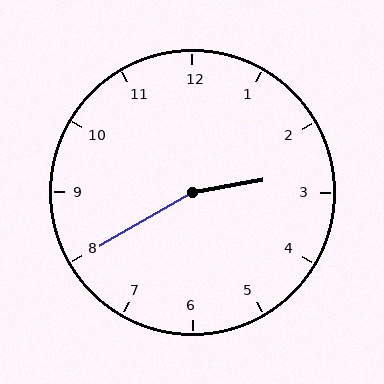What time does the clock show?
2:40.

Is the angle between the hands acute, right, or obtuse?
It is obtuse.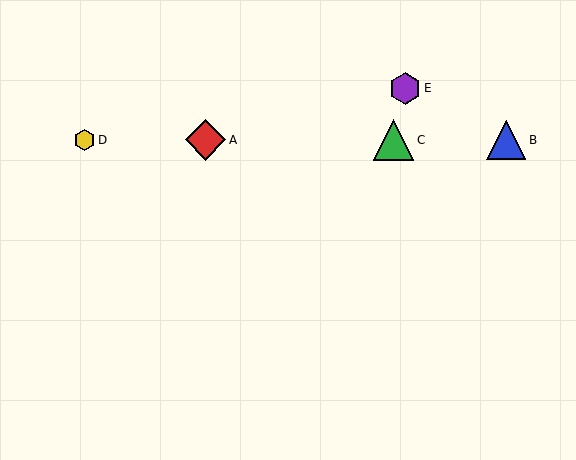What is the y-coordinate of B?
Object B is at y≈140.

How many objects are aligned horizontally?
4 objects (A, B, C, D) are aligned horizontally.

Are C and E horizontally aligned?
No, C is at y≈140 and E is at y≈88.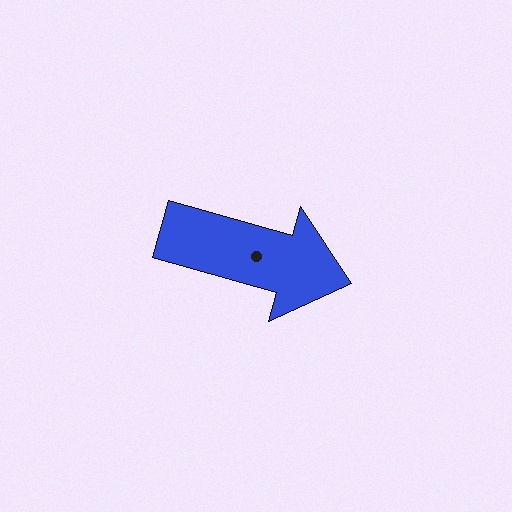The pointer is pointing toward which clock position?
Roughly 4 o'clock.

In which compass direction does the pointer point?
East.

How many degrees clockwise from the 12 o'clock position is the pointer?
Approximately 106 degrees.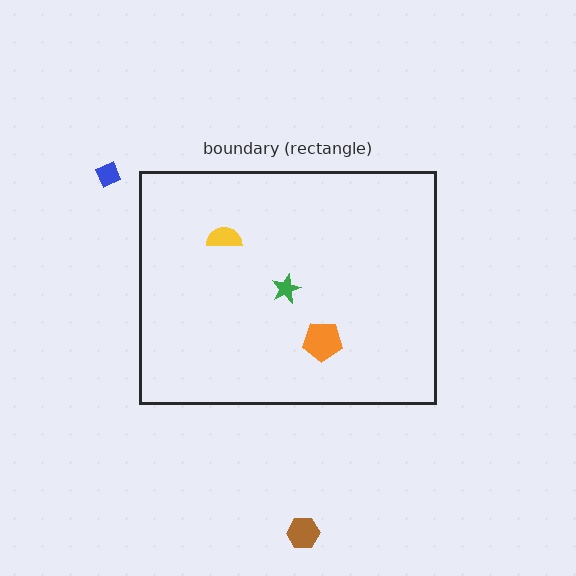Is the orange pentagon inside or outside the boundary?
Inside.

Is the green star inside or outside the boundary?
Inside.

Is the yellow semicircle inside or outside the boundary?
Inside.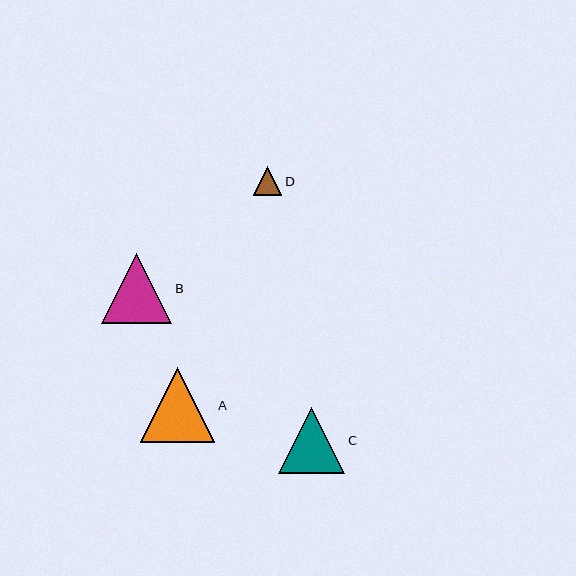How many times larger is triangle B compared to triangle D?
Triangle B is approximately 2.4 times the size of triangle D.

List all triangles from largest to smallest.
From largest to smallest: A, B, C, D.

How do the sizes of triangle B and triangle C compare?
Triangle B and triangle C are approximately the same size.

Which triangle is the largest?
Triangle A is the largest with a size of approximately 75 pixels.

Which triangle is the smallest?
Triangle D is the smallest with a size of approximately 29 pixels.